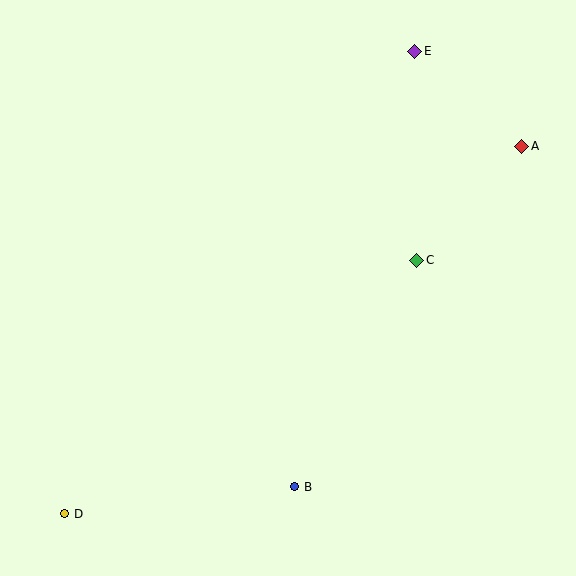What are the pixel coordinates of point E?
Point E is at (415, 51).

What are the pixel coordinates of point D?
Point D is at (65, 514).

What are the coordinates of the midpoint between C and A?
The midpoint between C and A is at (469, 203).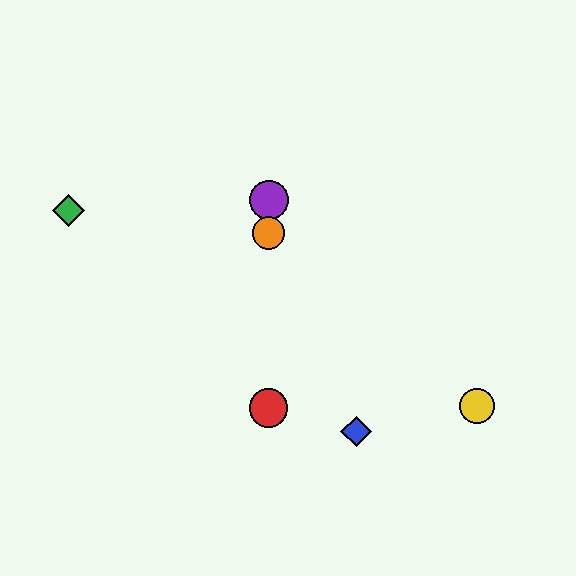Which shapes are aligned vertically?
The red circle, the purple circle, the orange circle are aligned vertically.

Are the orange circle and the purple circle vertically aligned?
Yes, both are at x≈269.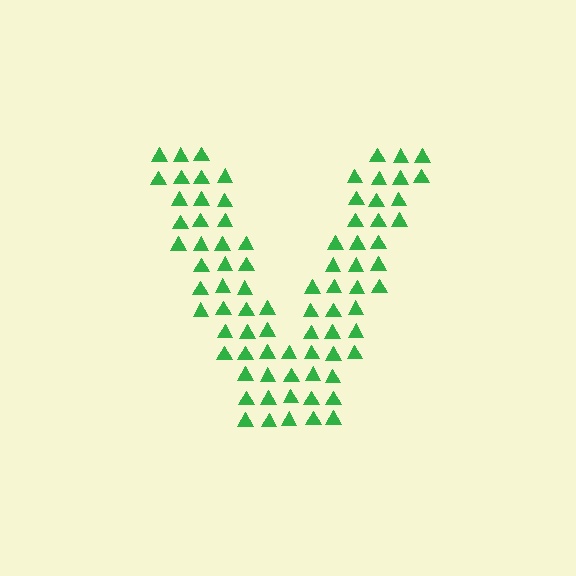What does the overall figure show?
The overall figure shows the letter V.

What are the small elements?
The small elements are triangles.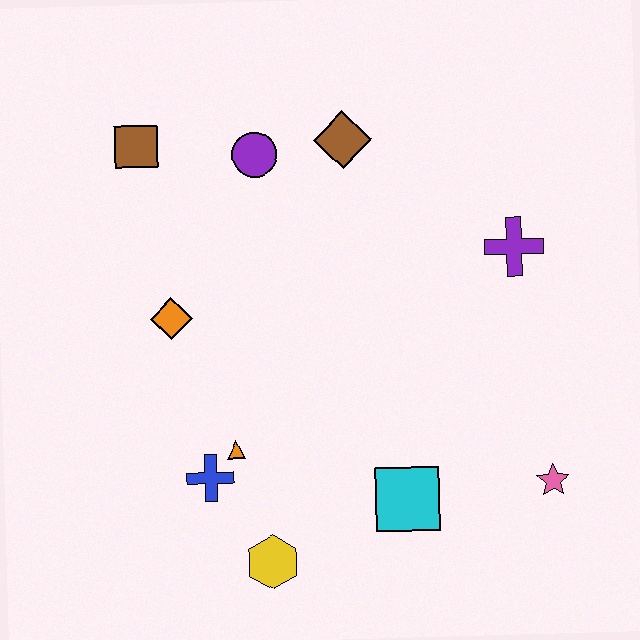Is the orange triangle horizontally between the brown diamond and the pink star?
No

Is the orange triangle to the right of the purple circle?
No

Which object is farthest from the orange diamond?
The pink star is farthest from the orange diamond.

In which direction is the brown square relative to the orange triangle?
The brown square is above the orange triangle.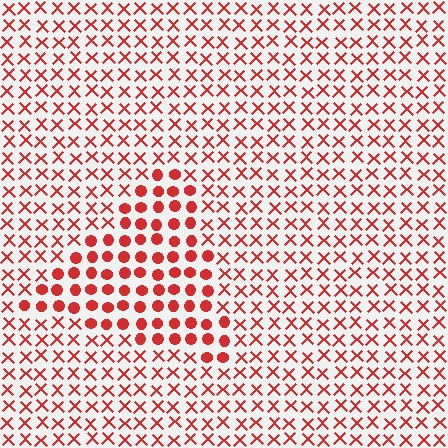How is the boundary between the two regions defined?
The boundary is defined by a change in element shape: circles inside vs. X marks outside. All elements share the same color and spacing.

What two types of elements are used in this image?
The image uses circles inside the triangle region and X marks outside it.